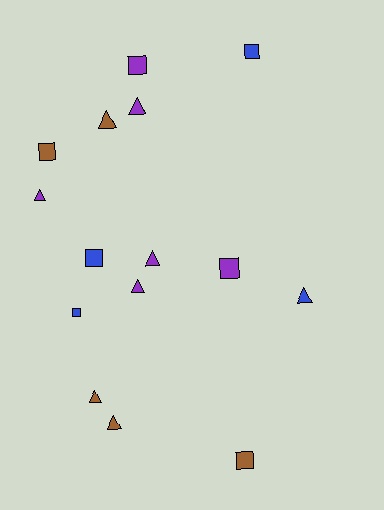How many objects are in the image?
There are 15 objects.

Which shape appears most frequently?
Triangle, with 8 objects.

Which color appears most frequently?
Purple, with 6 objects.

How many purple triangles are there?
There are 4 purple triangles.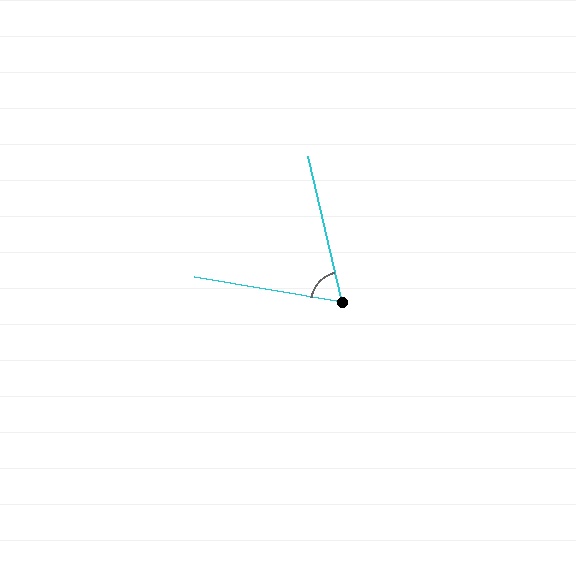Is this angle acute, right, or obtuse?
It is acute.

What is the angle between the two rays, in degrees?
Approximately 67 degrees.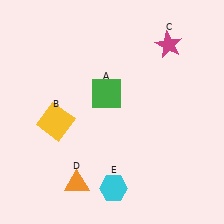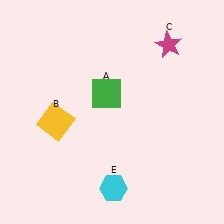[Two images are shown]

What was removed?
The orange triangle (D) was removed in Image 2.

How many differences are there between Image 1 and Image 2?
There is 1 difference between the two images.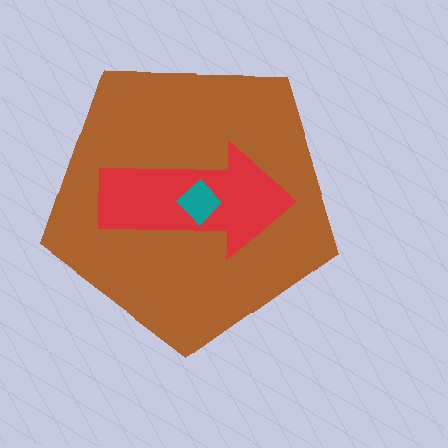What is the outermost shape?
The brown pentagon.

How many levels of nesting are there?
3.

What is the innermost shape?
The teal diamond.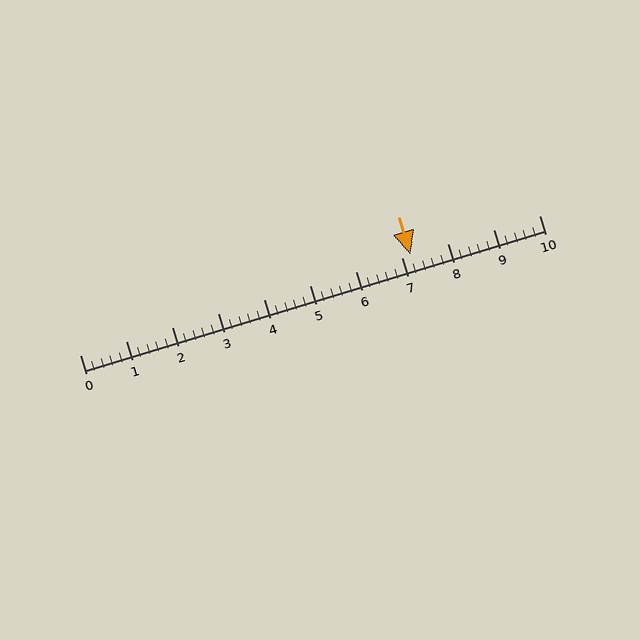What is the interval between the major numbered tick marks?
The major tick marks are spaced 1 units apart.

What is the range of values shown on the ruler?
The ruler shows values from 0 to 10.